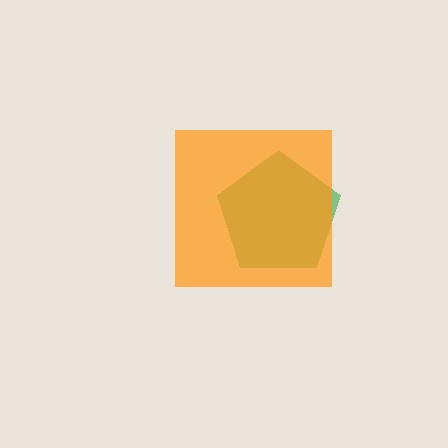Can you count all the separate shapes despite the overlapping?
Yes, there are 2 separate shapes.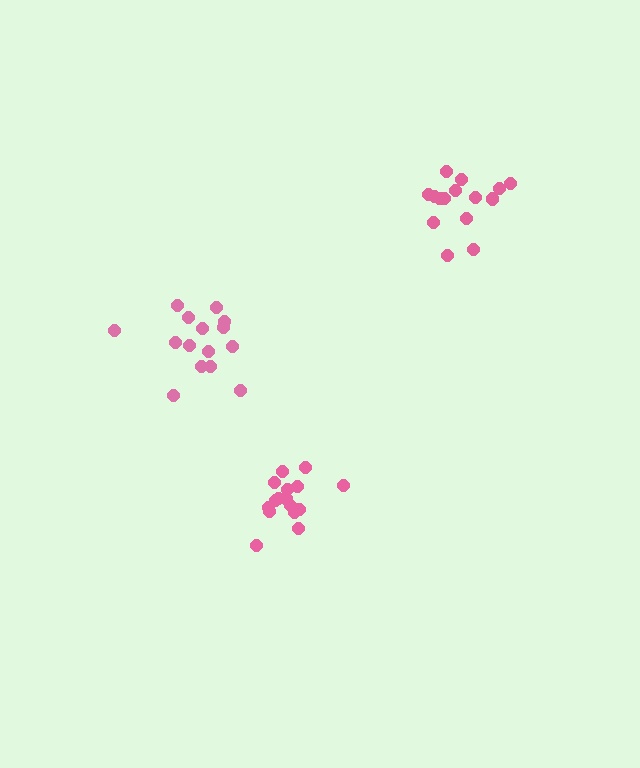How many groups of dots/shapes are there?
There are 3 groups.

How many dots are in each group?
Group 1: 15 dots, Group 2: 15 dots, Group 3: 16 dots (46 total).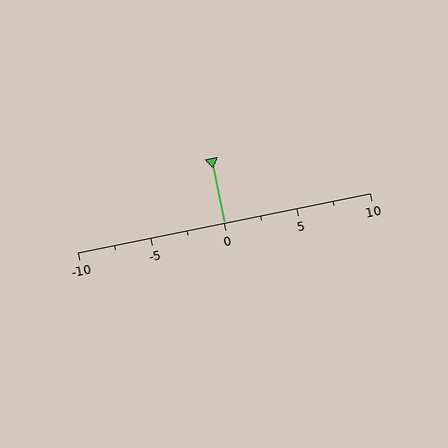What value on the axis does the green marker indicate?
The marker indicates approximately 0.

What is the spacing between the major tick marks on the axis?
The major ticks are spaced 5 apart.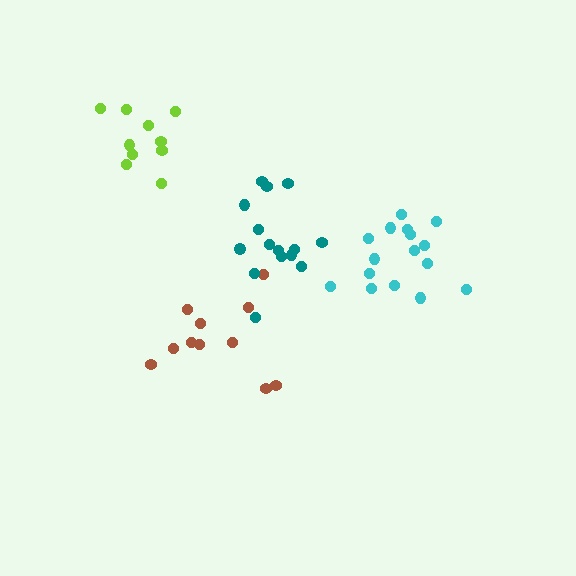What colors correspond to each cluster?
The clusters are colored: cyan, lime, brown, teal.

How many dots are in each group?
Group 1: 16 dots, Group 2: 10 dots, Group 3: 11 dots, Group 4: 15 dots (52 total).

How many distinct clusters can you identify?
There are 4 distinct clusters.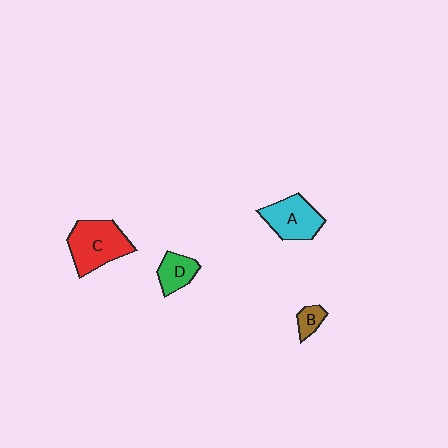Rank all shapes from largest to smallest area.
From largest to smallest: C (red), A (cyan), D (green), B (brown).